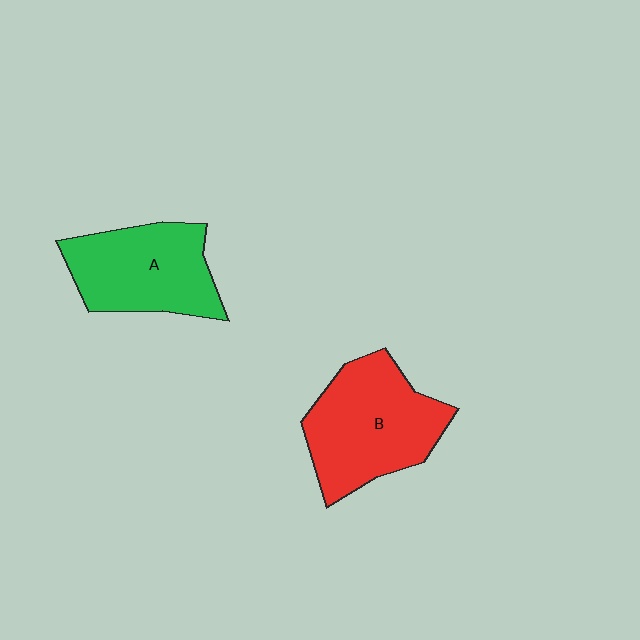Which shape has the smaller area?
Shape A (green).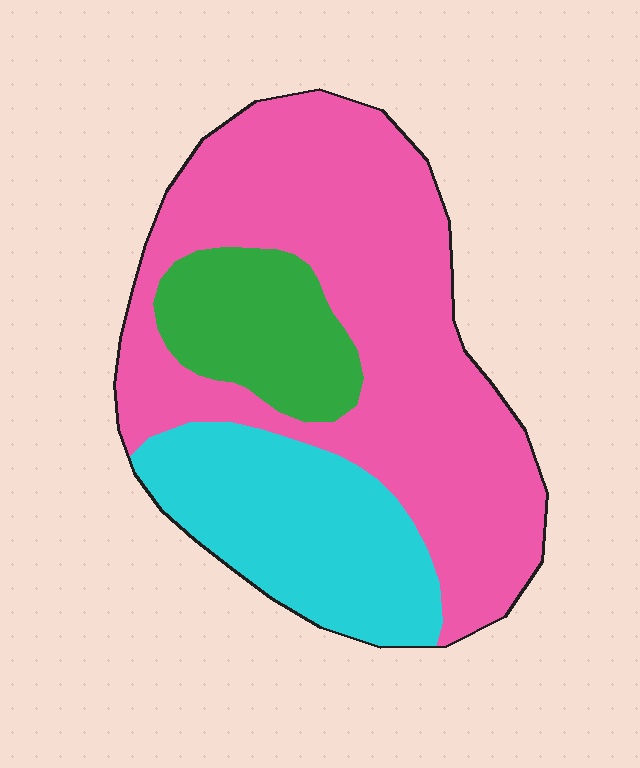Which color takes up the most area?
Pink, at roughly 60%.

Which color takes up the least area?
Green, at roughly 15%.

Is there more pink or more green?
Pink.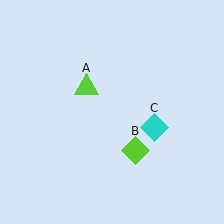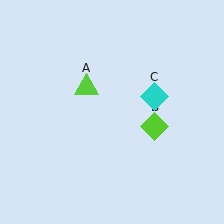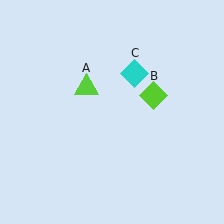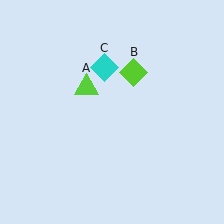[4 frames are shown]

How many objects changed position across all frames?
2 objects changed position: lime diamond (object B), cyan diamond (object C).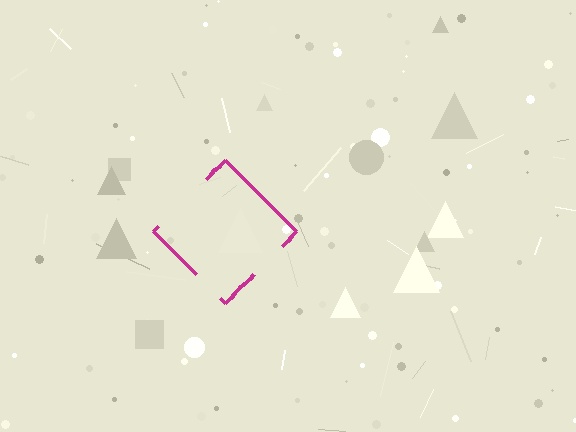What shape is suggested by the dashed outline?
The dashed outline suggests a diamond.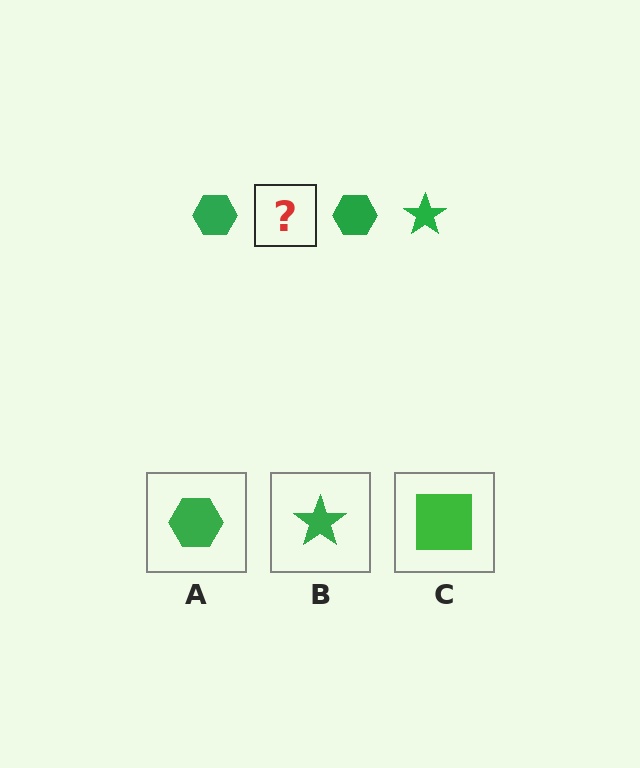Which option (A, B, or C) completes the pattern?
B.